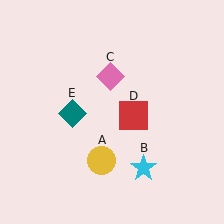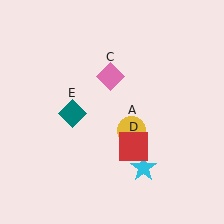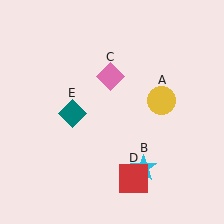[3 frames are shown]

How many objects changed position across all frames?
2 objects changed position: yellow circle (object A), red square (object D).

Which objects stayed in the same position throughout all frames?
Cyan star (object B) and pink diamond (object C) and teal diamond (object E) remained stationary.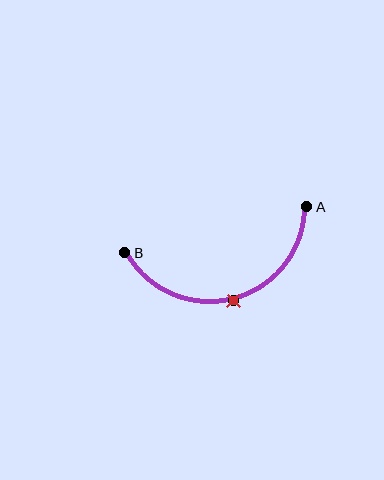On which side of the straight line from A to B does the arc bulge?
The arc bulges below the straight line connecting A and B.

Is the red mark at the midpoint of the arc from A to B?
Yes. The red mark lies on the arc at equal arc-length from both A and B — it is the arc midpoint.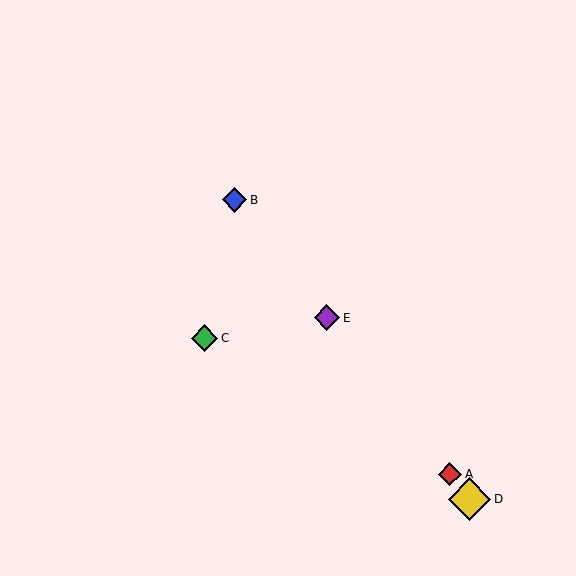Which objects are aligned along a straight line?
Objects A, B, D, E are aligned along a straight line.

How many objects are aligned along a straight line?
4 objects (A, B, D, E) are aligned along a straight line.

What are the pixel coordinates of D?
Object D is at (470, 499).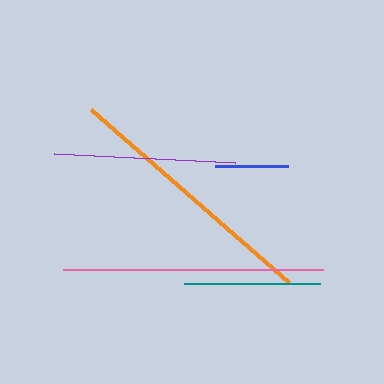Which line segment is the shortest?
The blue line is the shortest at approximately 73 pixels.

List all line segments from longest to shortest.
From longest to shortest: orange, pink, purple, teal, blue.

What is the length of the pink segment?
The pink segment is approximately 259 pixels long.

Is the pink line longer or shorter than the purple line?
The pink line is longer than the purple line.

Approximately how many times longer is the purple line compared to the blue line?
The purple line is approximately 2.5 times the length of the blue line.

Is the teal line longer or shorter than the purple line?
The purple line is longer than the teal line.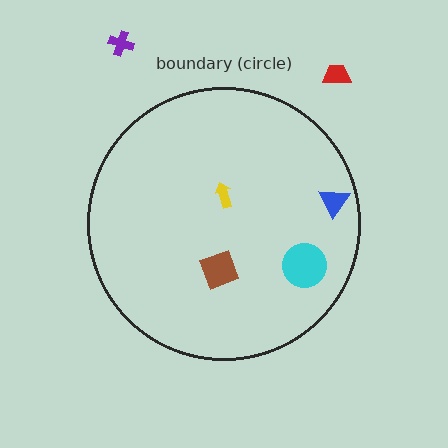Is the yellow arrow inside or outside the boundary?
Inside.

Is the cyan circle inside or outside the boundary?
Inside.